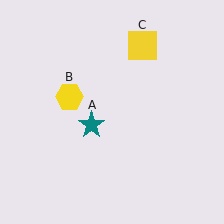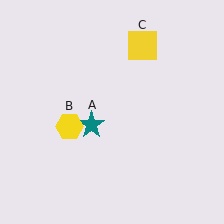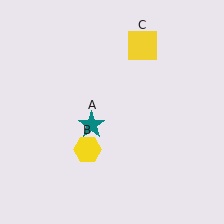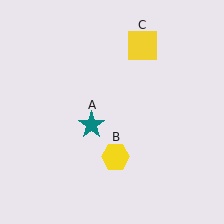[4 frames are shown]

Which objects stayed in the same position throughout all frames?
Teal star (object A) and yellow square (object C) remained stationary.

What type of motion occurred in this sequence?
The yellow hexagon (object B) rotated counterclockwise around the center of the scene.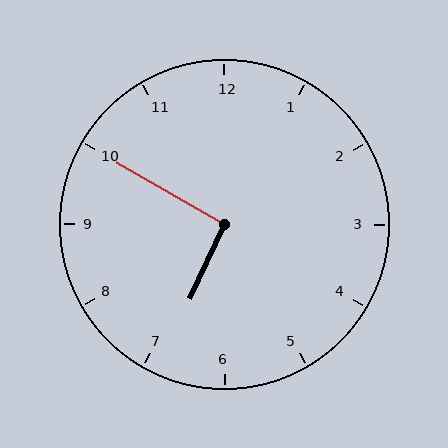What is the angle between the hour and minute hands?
Approximately 95 degrees.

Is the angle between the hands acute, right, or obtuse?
It is right.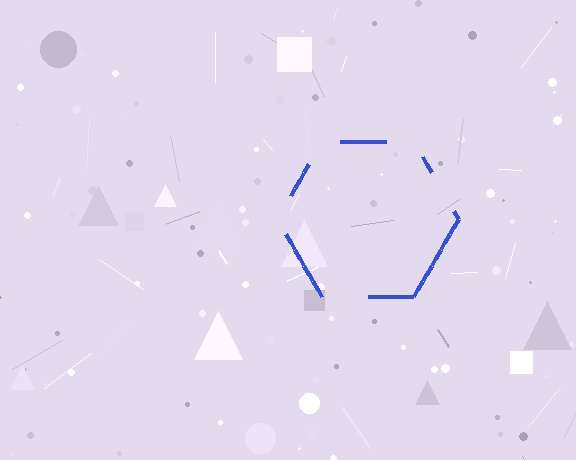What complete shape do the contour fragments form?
The contour fragments form a hexagon.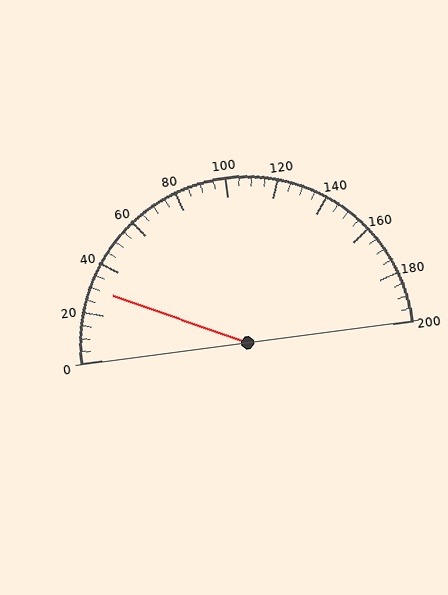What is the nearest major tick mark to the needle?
The nearest major tick mark is 40.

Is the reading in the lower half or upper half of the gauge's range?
The reading is in the lower half of the range (0 to 200).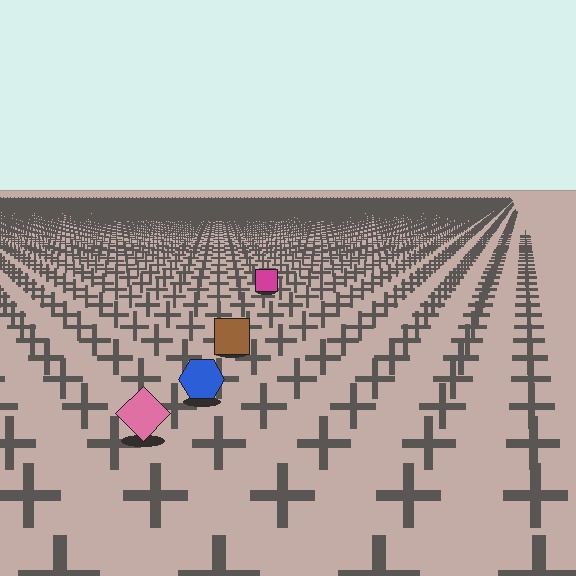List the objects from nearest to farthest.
From nearest to farthest: the pink diamond, the blue hexagon, the brown square, the magenta square.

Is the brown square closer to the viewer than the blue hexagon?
No. The blue hexagon is closer — you can tell from the texture gradient: the ground texture is coarser near it.